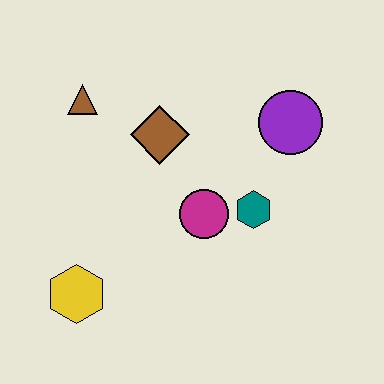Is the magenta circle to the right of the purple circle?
No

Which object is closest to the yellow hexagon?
The magenta circle is closest to the yellow hexagon.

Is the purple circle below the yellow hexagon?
No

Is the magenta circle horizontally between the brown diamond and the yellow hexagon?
No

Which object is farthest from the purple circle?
The yellow hexagon is farthest from the purple circle.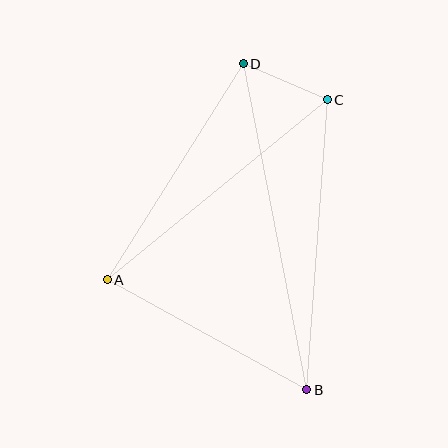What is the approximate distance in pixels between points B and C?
The distance between B and C is approximately 291 pixels.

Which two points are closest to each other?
Points C and D are closest to each other.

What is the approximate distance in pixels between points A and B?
The distance between A and B is approximately 228 pixels.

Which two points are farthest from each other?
Points B and D are farthest from each other.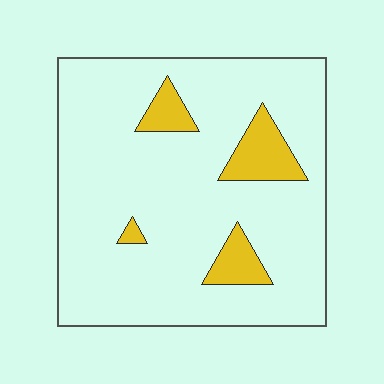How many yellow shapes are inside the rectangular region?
4.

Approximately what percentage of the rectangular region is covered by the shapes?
Approximately 10%.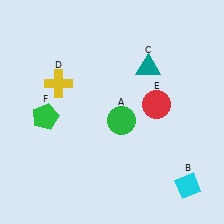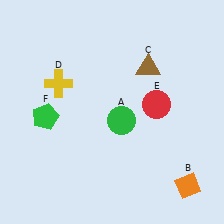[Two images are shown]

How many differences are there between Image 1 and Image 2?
There are 2 differences between the two images.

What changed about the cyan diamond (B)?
In Image 1, B is cyan. In Image 2, it changed to orange.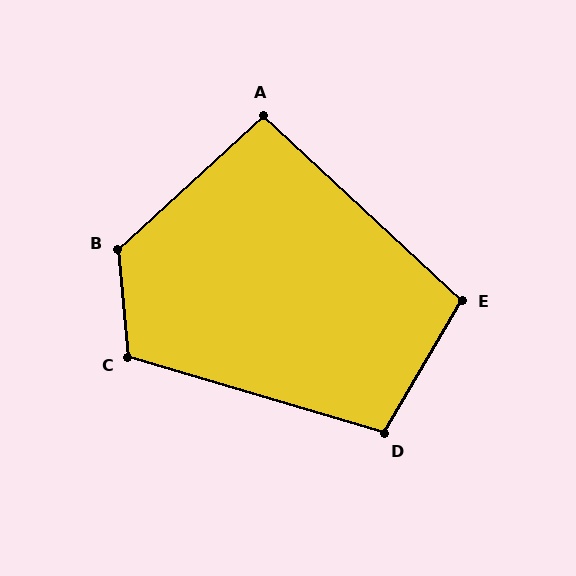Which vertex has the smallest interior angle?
A, at approximately 94 degrees.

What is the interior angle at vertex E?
Approximately 103 degrees (obtuse).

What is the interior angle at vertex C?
Approximately 112 degrees (obtuse).